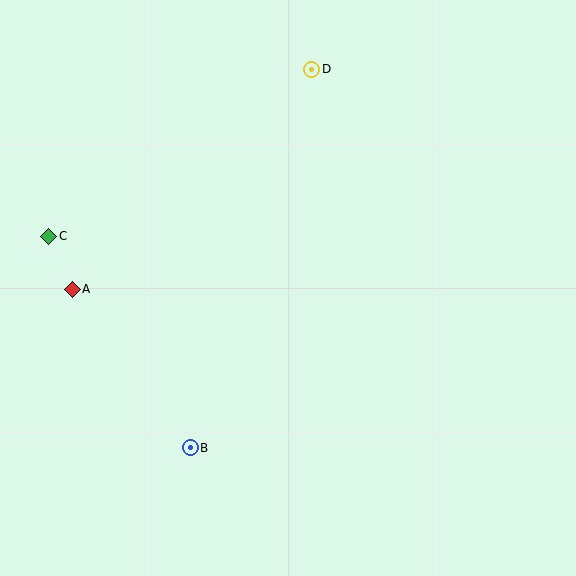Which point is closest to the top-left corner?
Point C is closest to the top-left corner.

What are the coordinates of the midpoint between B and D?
The midpoint between B and D is at (251, 258).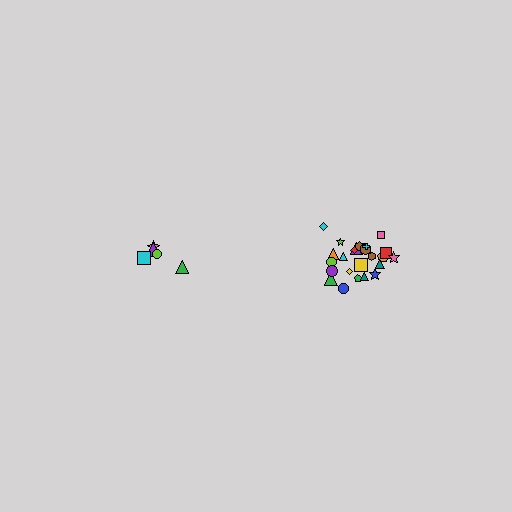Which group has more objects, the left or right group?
The right group.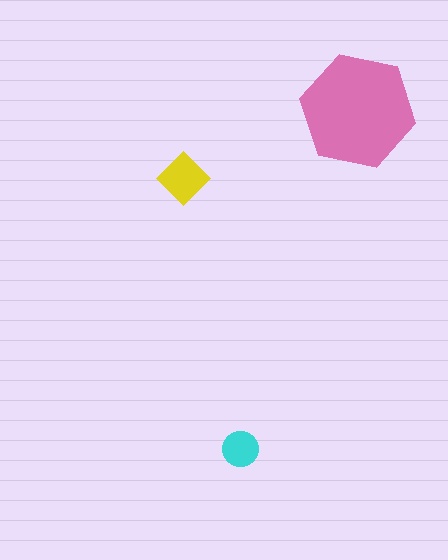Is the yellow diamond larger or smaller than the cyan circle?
Larger.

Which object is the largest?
The pink hexagon.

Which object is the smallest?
The cyan circle.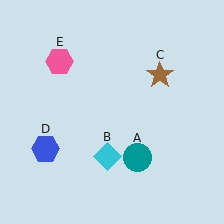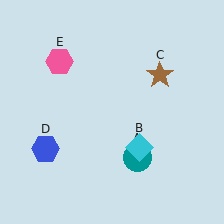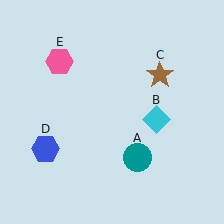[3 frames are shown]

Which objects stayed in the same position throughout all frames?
Teal circle (object A) and brown star (object C) and blue hexagon (object D) and pink hexagon (object E) remained stationary.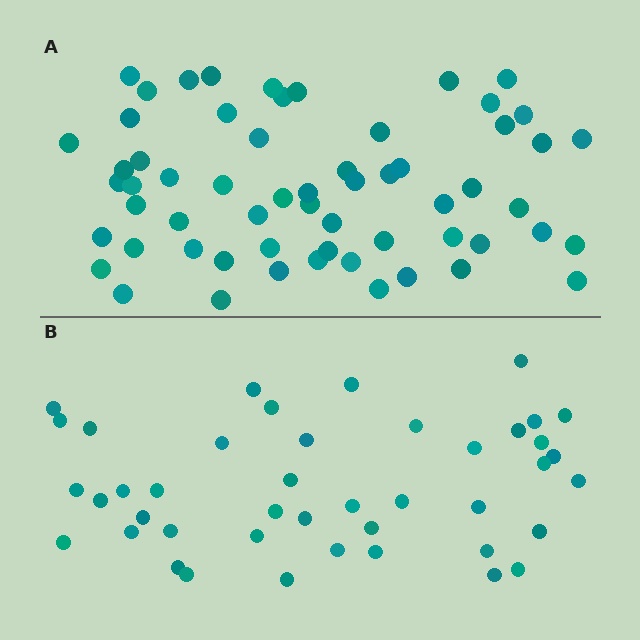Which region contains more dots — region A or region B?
Region A (the top region) has more dots.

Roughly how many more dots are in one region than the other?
Region A has approximately 15 more dots than region B.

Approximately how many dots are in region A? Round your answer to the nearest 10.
About 60 dots.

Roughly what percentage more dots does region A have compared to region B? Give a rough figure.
About 40% more.